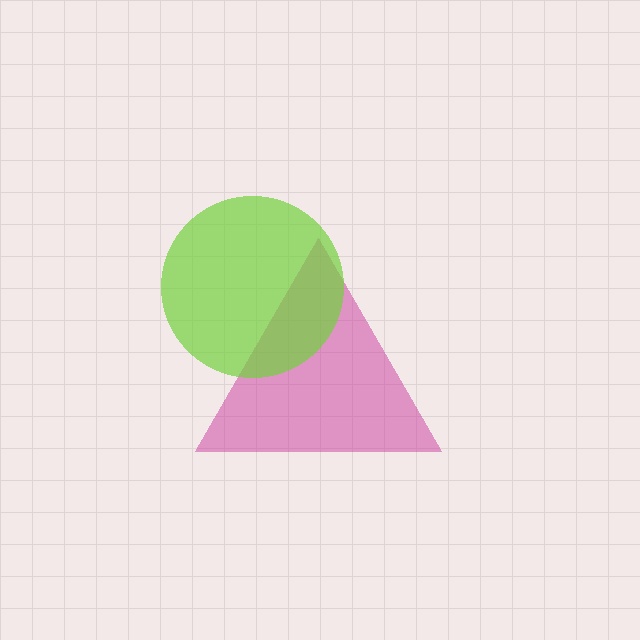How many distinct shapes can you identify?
There are 2 distinct shapes: a magenta triangle, a lime circle.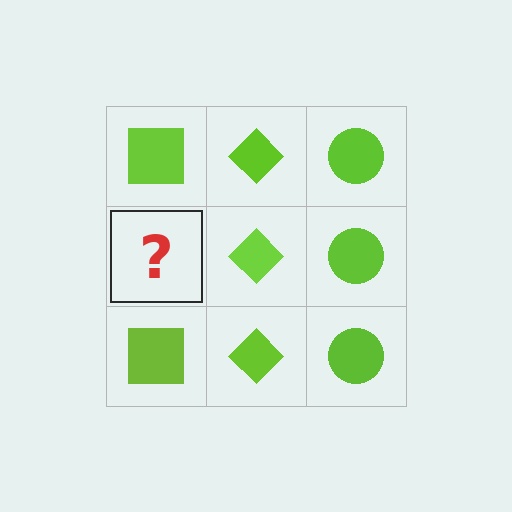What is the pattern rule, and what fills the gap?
The rule is that each column has a consistent shape. The gap should be filled with a lime square.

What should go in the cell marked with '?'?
The missing cell should contain a lime square.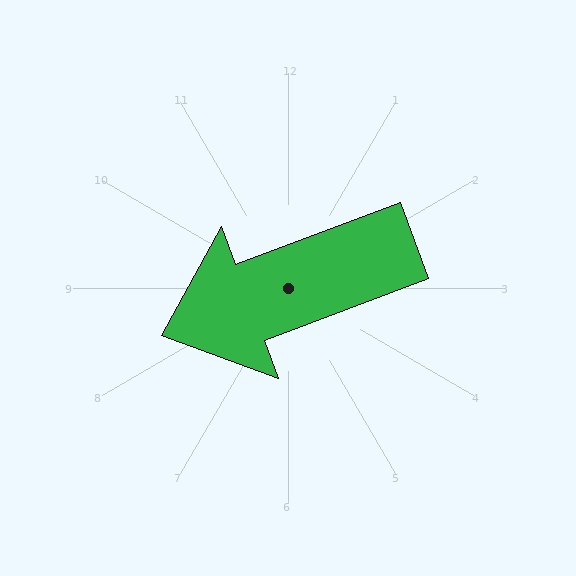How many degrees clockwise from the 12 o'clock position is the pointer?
Approximately 250 degrees.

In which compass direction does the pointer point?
West.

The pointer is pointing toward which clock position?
Roughly 8 o'clock.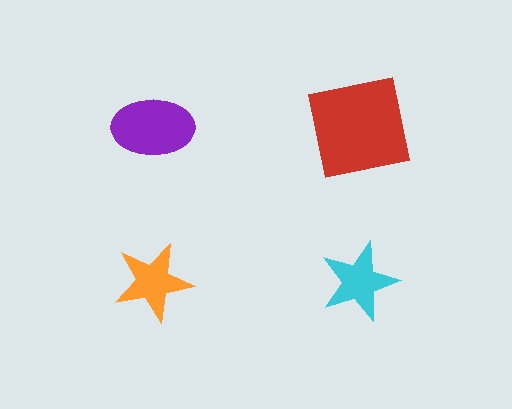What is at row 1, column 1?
A purple ellipse.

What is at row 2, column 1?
An orange star.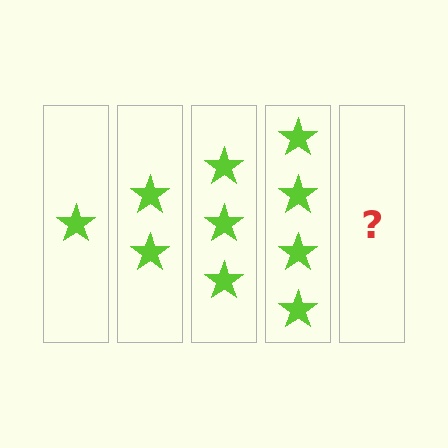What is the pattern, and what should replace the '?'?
The pattern is that each step adds one more star. The '?' should be 5 stars.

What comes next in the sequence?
The next element should be 5 stars.